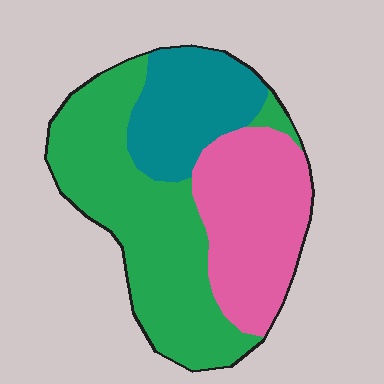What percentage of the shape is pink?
Pink takes up about one third (1/3) of the shape.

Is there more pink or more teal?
Pink.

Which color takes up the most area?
Green, at roughly 45%.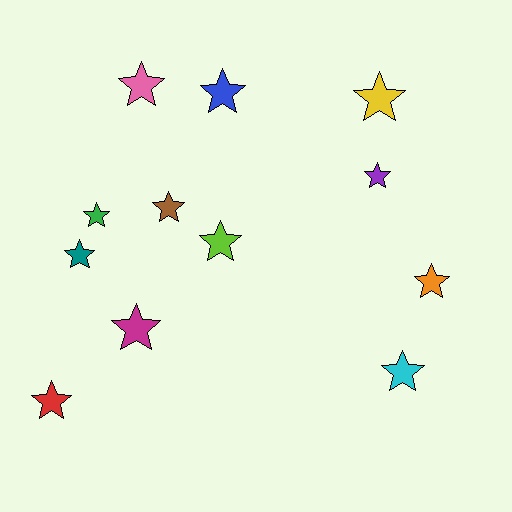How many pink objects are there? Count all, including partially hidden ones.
There is 1 pink object.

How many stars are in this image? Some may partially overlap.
There are 12 stars.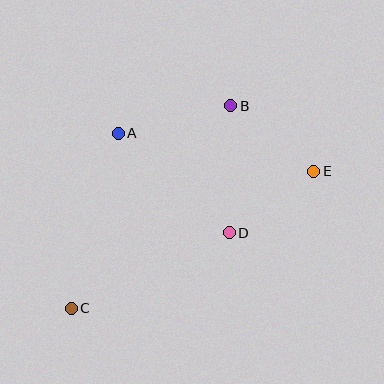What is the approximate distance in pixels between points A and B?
The distance between A and B is approximately 116 pixels.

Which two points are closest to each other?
Points D and E are closest to each other.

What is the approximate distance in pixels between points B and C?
The distance between B and C is approximately 258 pixels.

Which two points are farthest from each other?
Points C and E are farthest from each other.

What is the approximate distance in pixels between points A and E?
The distance between A and E is approximately 199 pixels.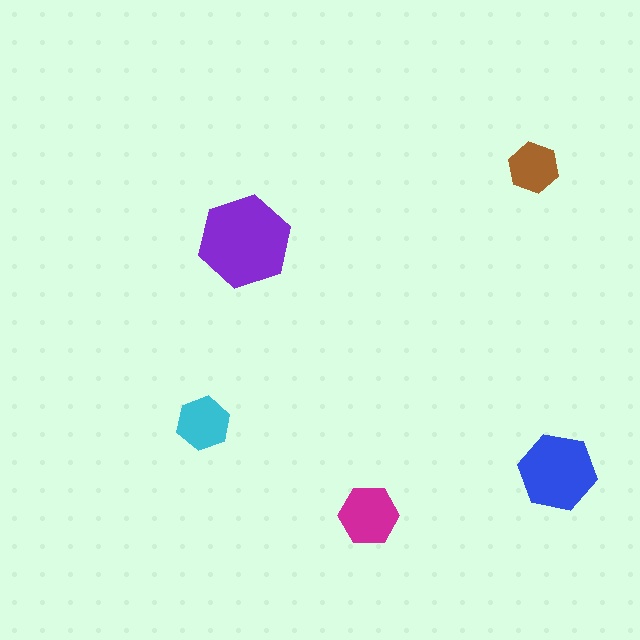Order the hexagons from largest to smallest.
the purple one, the blue one, the magenta one, the cyan one, the brown one.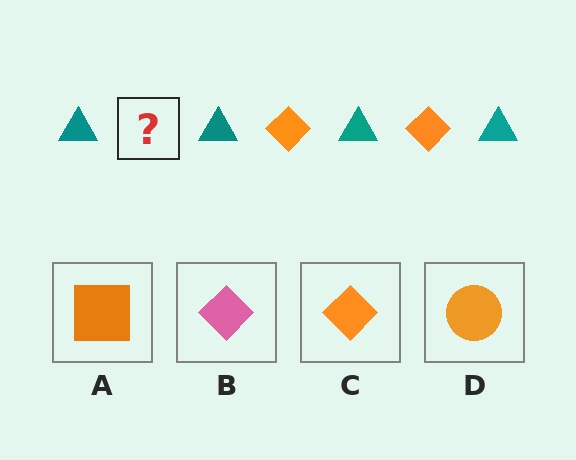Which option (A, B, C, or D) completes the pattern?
C.